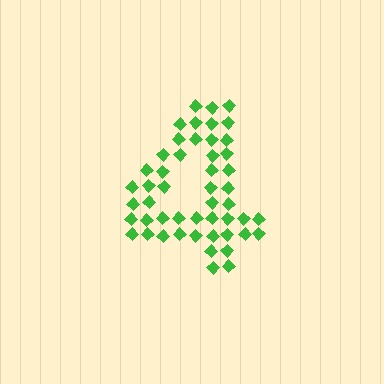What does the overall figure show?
The overall figure shows the digit 4.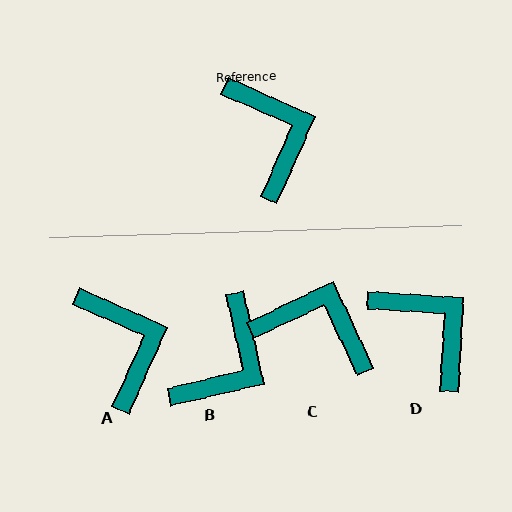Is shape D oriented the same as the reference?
No, it is off by about 21 degrees.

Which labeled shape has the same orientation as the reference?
A.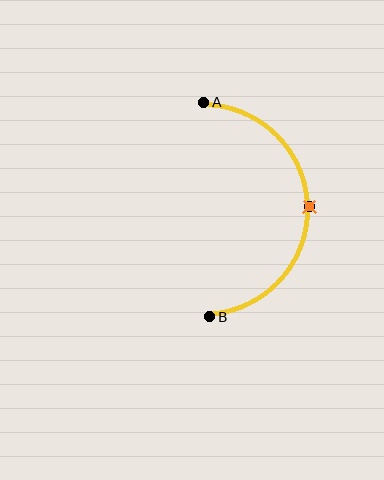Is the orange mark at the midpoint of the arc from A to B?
Yes. The orange mark lies on the arc at equal arc-length from both A and B — it is the arc midpoint.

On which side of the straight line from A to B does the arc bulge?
The arc bulges to the right of the straight line connecting A and B.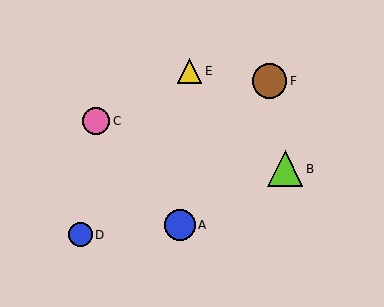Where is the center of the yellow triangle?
The center of the yellow triangle is at (189, 71).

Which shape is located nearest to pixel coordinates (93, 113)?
The pink circle (labeled C) at (96, 121) is nearest to that location.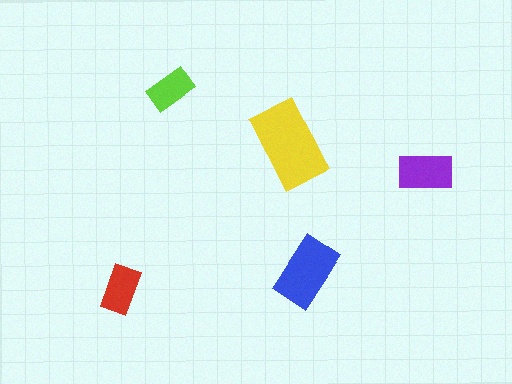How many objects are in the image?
There are 5 objects in the image.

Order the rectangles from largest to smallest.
the yellow one, the blue one, the purple one, the red one, the lime one.